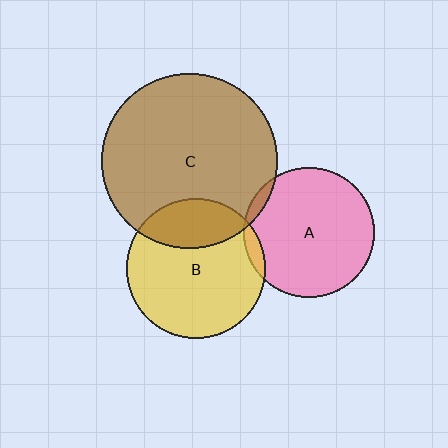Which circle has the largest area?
Circle C (brown).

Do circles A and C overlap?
Yes.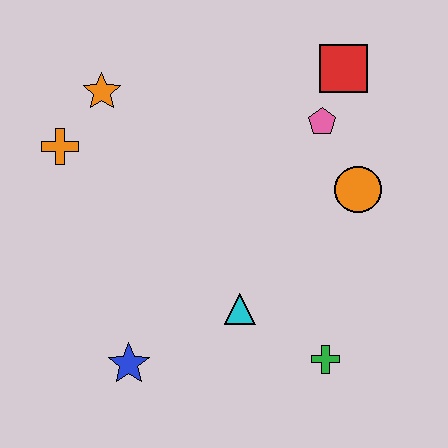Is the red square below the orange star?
No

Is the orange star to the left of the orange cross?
No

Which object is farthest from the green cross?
The orange star is farthest from the green cross.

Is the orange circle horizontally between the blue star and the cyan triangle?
No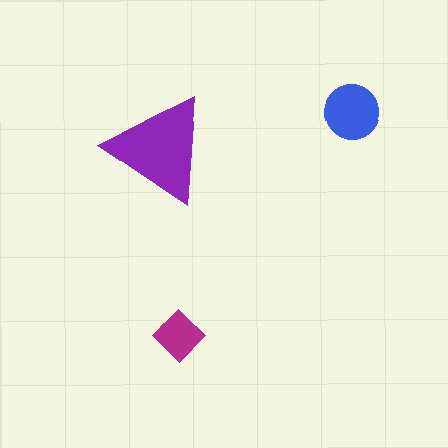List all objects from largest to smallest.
The purple triangle, the blue circle, the magenta diamond.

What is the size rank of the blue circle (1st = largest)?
2nd.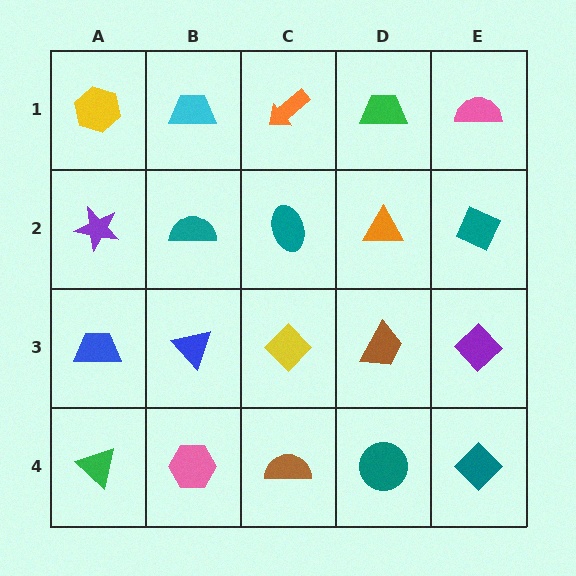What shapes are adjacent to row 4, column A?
A blue trapezoid (row 3, column A), a pink hexagon (row 4, column B).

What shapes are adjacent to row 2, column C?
An orange arrow (row 1, column C), a yellow diamond (row 3, column C), a teal semicircle (row 2, column B), an orange triangle (row 2, column D).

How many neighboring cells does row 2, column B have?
4.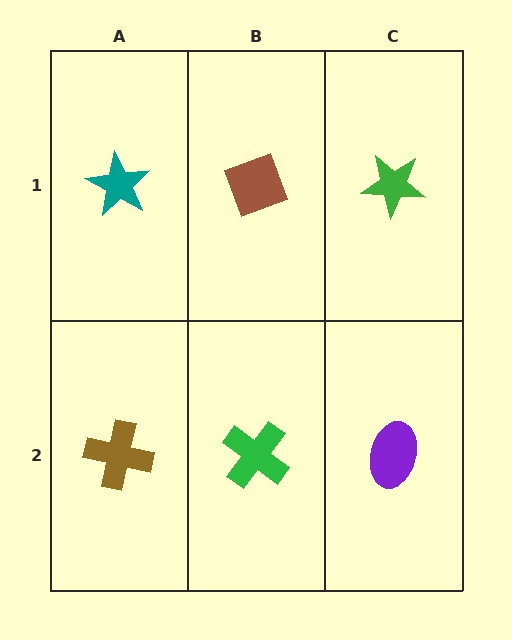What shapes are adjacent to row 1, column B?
A green cross (row 2, column B), a teal star (row 1, column A), a green star (row 1, column C).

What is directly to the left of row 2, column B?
A brown cross.